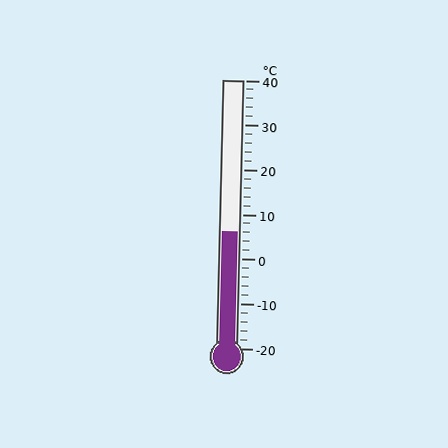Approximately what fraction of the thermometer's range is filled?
The thermometer is filled to approximately 45% of its range.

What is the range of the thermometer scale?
The thermometer scale ranges from -20°C to 40°C.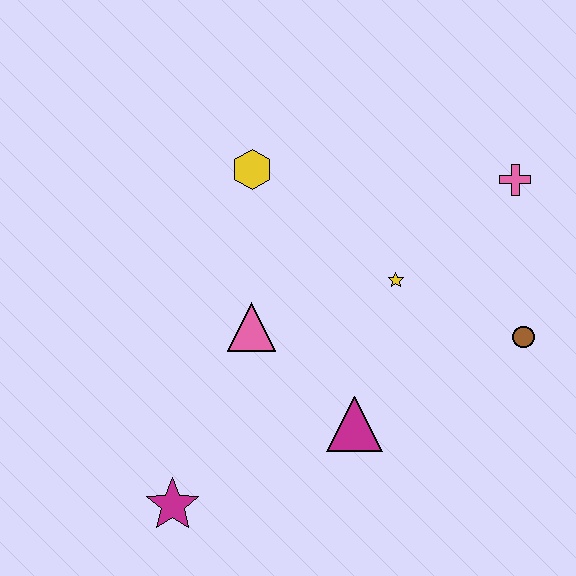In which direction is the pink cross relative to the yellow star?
The pink cross is to the right of the yellow star.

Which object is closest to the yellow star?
The brown circle is closest to the yellow star.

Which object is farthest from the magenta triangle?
The pink cross is farthest from the magenta triangle.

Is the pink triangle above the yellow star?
No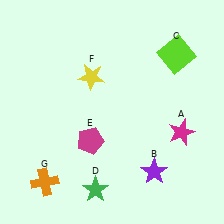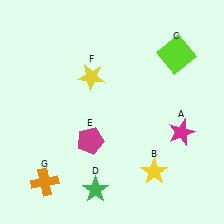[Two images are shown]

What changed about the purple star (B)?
In Image 1, B is purple. In Image 2, it changed to yellow.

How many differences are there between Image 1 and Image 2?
There is 1 difference between the two images.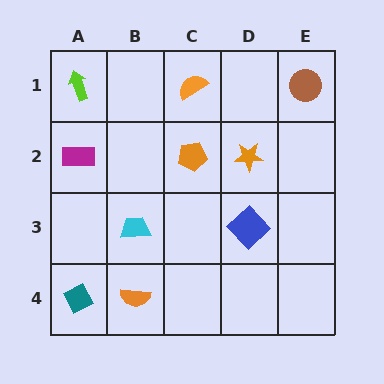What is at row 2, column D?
An orange star.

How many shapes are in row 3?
2 shapes.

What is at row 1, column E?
A brown circle.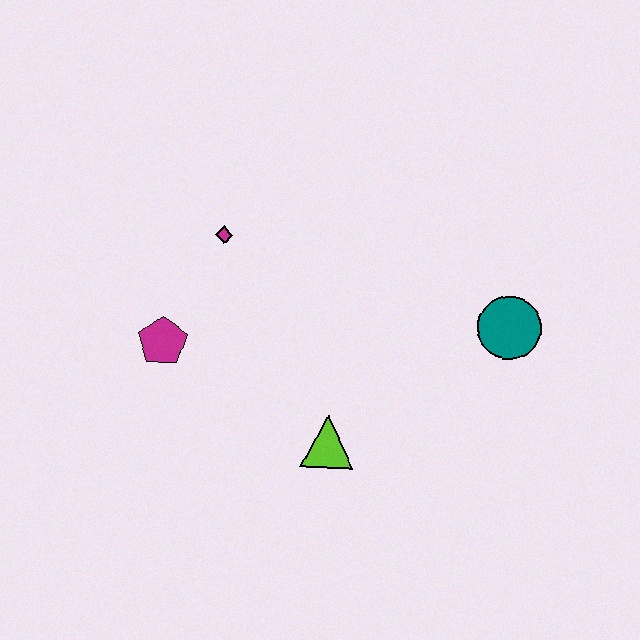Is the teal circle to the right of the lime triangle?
Yes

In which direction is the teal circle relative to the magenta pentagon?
The teal circle is to the right of the magenta pentagon.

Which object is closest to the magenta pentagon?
The magenta diamond is closest to the magenta pentagon.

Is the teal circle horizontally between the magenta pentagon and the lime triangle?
No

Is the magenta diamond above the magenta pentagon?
Yes